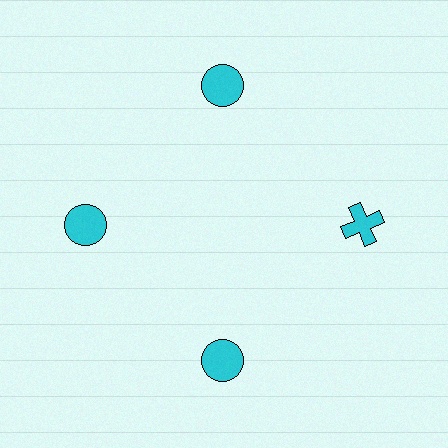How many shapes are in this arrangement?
There are 4 shapes arranged in a ring pattern.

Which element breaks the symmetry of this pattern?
The cyan cross at roughly the 3 o'clock position breaks the symmetry. All other shapes are cyan circles.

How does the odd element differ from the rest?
It has a different shape: cross instead of circle.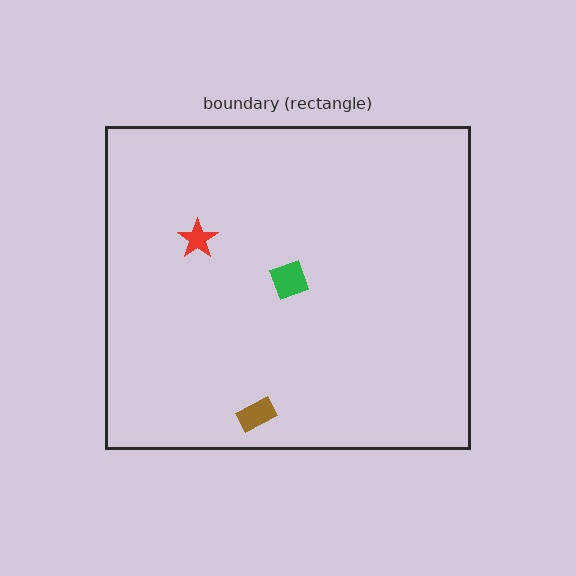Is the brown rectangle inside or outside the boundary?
Inside.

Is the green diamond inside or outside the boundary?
Inside.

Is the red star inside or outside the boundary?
Inside.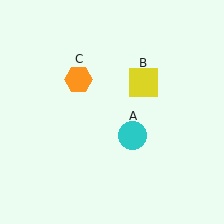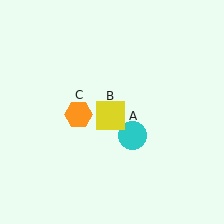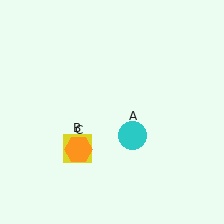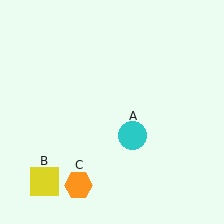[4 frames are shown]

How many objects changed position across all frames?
2 objects changed position: yellow square (object B), orange hexagon (object C).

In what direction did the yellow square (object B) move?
The yellow square (object B) moved down and to the left.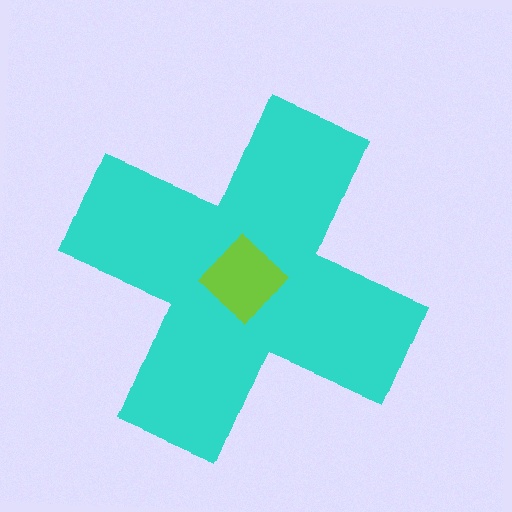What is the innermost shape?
The lime diamond.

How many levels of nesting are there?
2.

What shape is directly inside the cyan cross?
The lime diamond.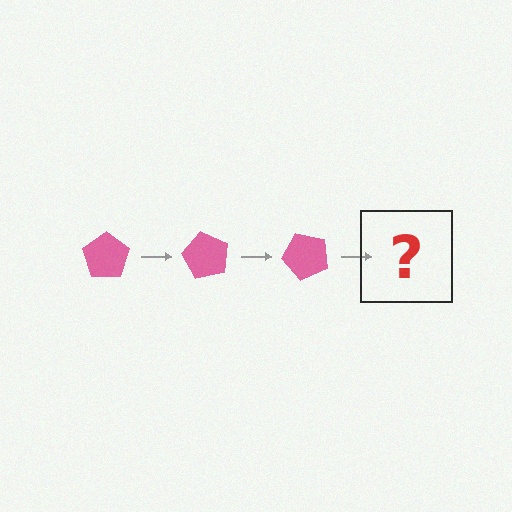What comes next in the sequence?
The next element should be a pink pentagon rotated 180 degrees.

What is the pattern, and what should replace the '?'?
The pattern is that the pentagon rotates 60 degrees each step. The '?' should be a pink pentagon rotated 180 degrees.